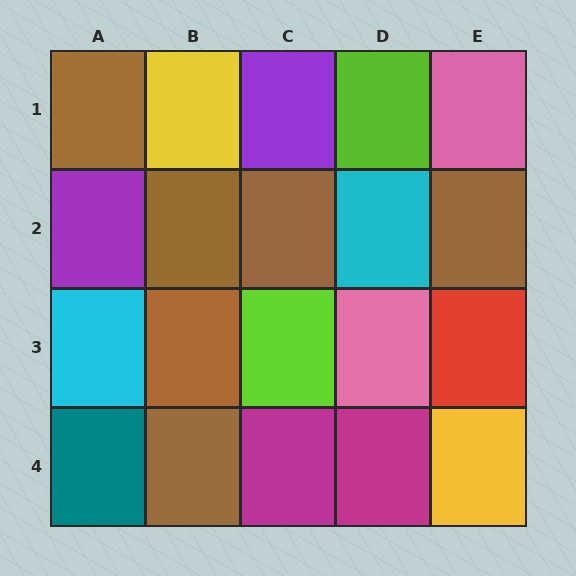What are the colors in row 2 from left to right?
Purple, brown, brown, cyan, brown.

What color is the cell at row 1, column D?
Lime.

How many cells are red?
1 cell is red.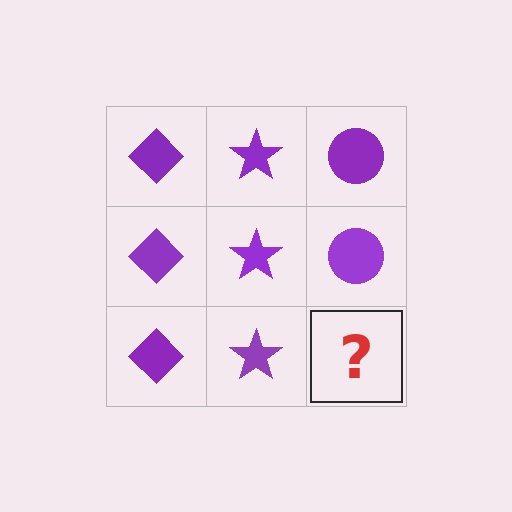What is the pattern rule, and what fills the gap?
The rule is that each column has a consistent shape. The gap should be filled with a purple circle.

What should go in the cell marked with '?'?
The missing cell should contain a purple circle.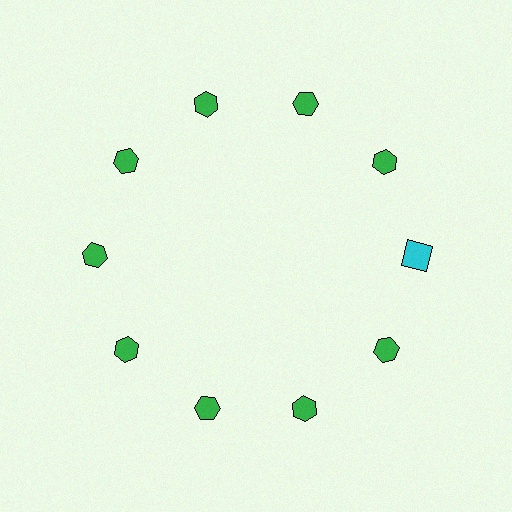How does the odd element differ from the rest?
It differs in both color (cyan instead of green) and shape (square instead of hexagon).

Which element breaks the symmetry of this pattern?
The cyan square at roughly the 3 o'clock position breaks the symmetry. All other shapes are green hexagons.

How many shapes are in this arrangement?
There are 10 shapes arranged in a ring pattern.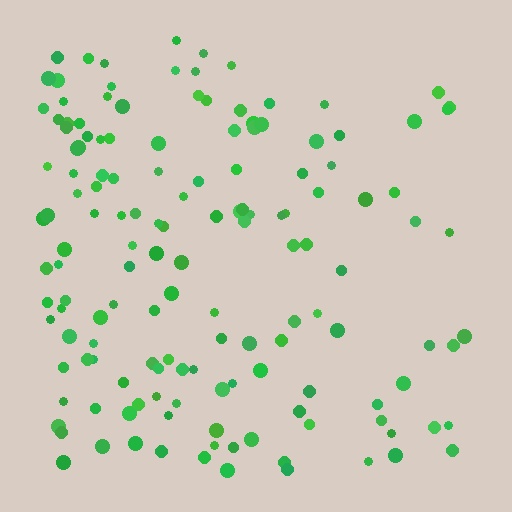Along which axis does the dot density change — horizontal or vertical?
Horizontal.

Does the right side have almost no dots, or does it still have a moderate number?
Still a moderate number, just noticeably fewer than the left.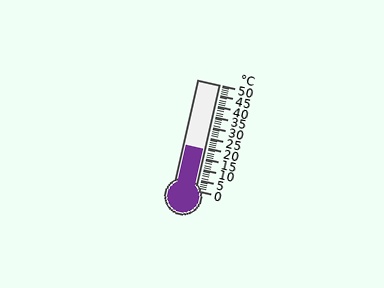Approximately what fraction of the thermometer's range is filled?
The thermometer is filled to approximately 40% of its range.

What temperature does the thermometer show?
The thermometer shows approximately 19°C.